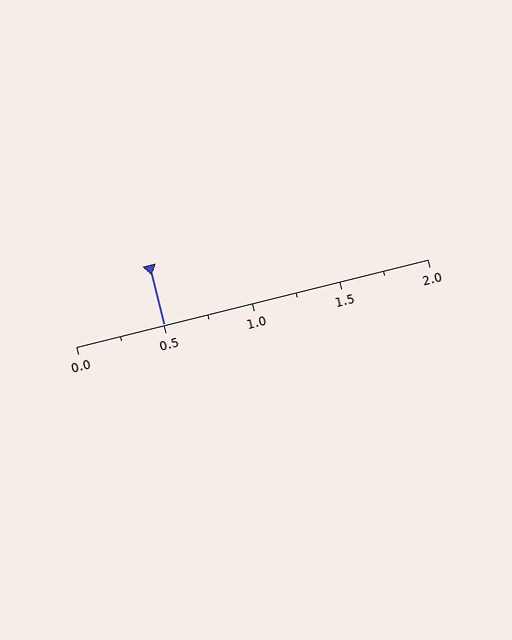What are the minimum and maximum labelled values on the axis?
The axis runs from 0.0 to 2.0.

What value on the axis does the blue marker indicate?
The marker indicates approximately 0.5.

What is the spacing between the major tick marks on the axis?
The major ticks are spaced 0.5 apart.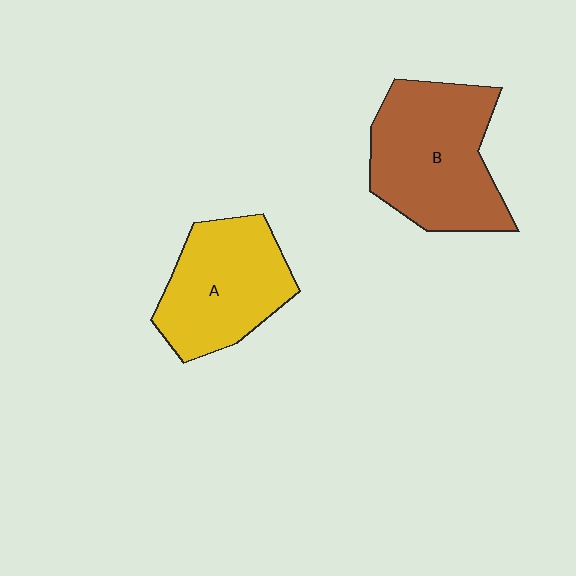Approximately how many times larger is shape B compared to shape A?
Approximately 1.2 times.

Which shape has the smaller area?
Shape A (yellow).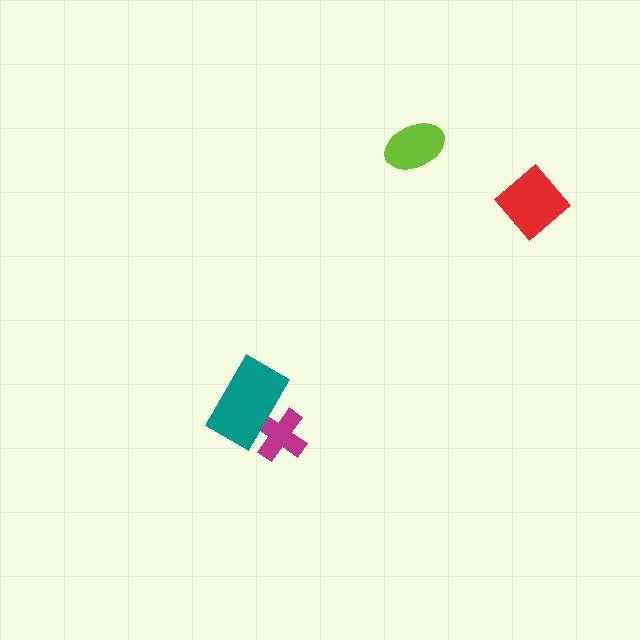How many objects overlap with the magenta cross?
1 object overlaps with the magenta cross.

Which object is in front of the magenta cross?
The teal rectangle is in front of the magenta cross.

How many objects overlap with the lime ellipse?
0 objects overlap with the lime ellipse.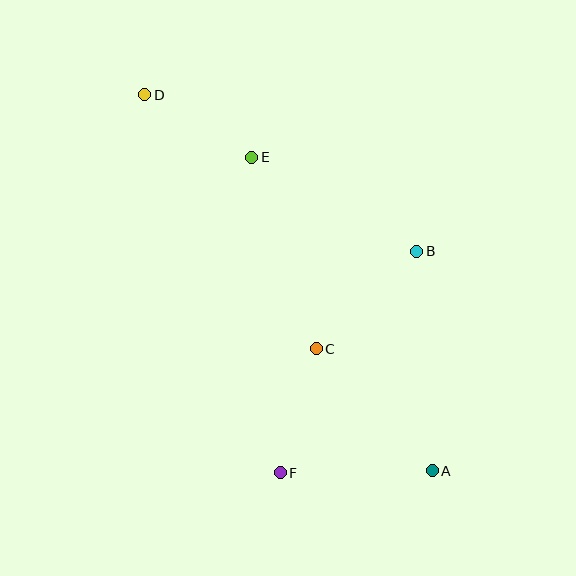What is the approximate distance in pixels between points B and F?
The distance between B and F is approximately 260 pixels.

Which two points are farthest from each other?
Points A and D are farthest from each other.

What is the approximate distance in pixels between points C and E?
The distance between C and E is approximately 202 pixels.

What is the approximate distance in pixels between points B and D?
The distance between B and D is approximately 314 pixels.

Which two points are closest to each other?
Points D and E are closest to each other.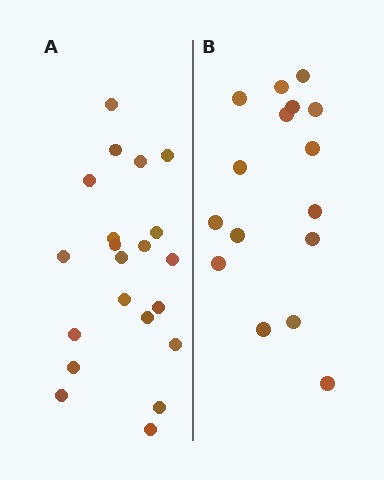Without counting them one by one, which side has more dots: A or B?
Region A (the left region) has more dots.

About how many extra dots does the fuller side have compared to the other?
Region A has about 5 more dots than region B.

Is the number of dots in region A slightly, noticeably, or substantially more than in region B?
Region A has noticeably more, but not dramatically so. The ratio is roughly 1.3 to 1.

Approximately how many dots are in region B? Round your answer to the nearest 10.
About 20 dots. (The exact count is 16, which rounds to 20.)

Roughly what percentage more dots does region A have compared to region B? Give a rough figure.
About 30% more.